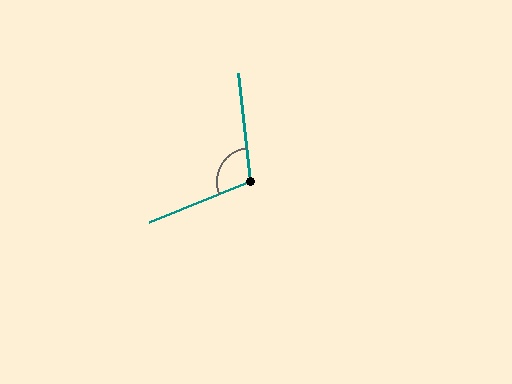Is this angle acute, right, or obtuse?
It is obtuse.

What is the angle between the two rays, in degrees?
Approximately 105 degrees.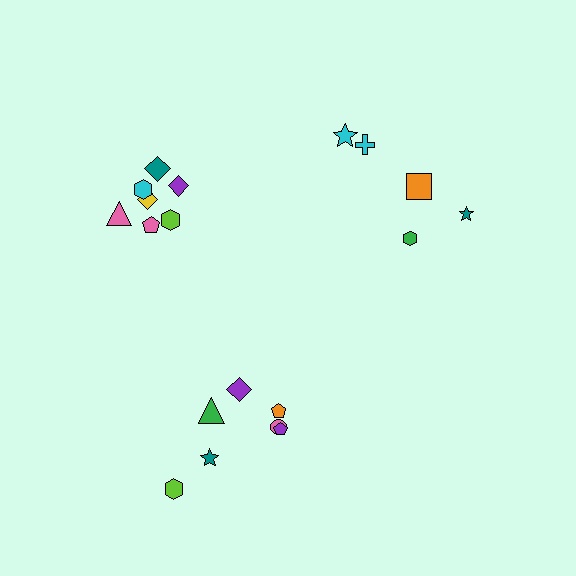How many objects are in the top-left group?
There are 7 objects.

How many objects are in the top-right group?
There are 5 objects.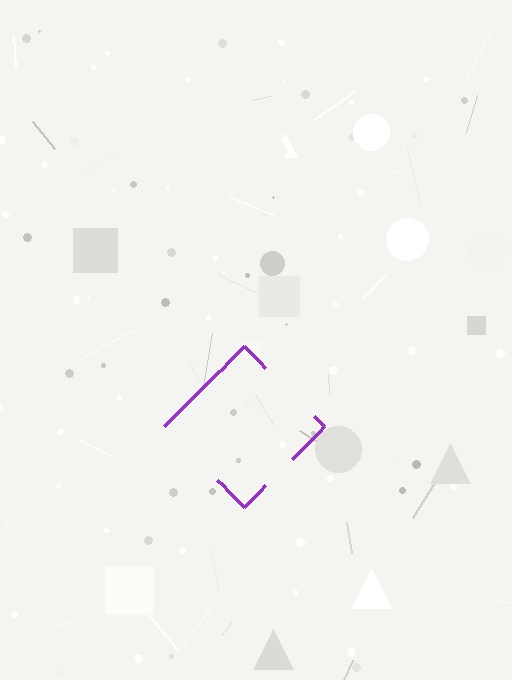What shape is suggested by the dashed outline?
The dashed outline suggests a diamond.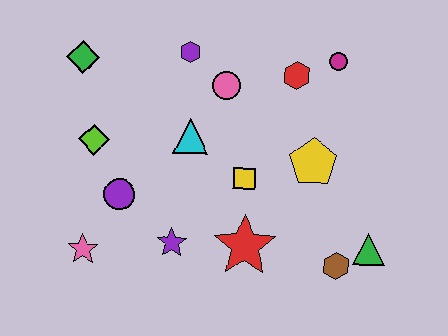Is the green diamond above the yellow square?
Yes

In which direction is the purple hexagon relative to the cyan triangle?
The purple hexagon is above the cyan triangle.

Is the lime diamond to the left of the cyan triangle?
Yes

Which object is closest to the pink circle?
The purple hexagon is closest to the pink circle.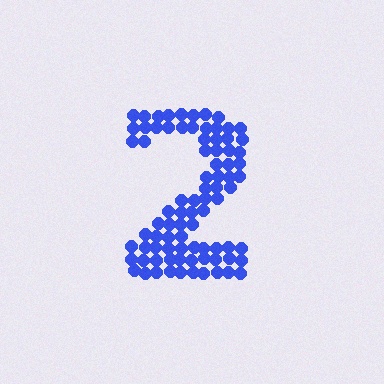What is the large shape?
The large shape is the digit 2.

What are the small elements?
The small elements are circles.